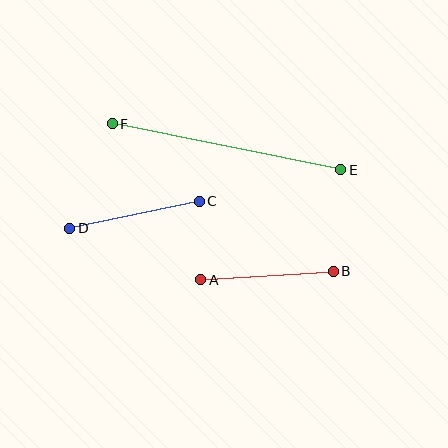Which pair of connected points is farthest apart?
Points E and F are farthest apart.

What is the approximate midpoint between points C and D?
The midpoint is at approximately (135, 215) pixels.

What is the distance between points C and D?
The distance is approximately 132 pixels.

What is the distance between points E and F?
The distance is approximately 233 pixels.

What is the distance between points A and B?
The distance is approximately 133 pixels.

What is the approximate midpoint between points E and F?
The midpoint is at approximately (227, 147) pixels.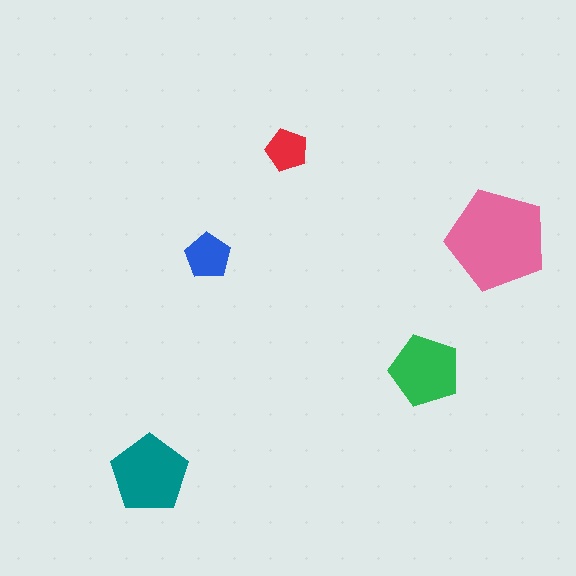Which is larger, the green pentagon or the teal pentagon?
The teal one.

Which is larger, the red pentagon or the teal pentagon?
The teal one.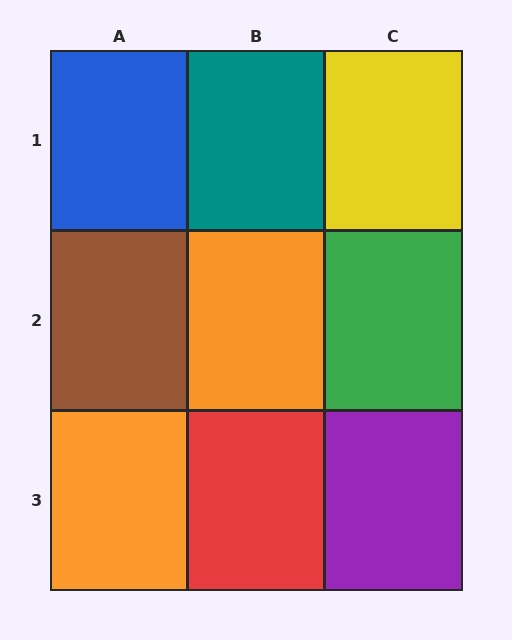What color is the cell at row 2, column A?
Brown.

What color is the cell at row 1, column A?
Blue.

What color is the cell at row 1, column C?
Yellow.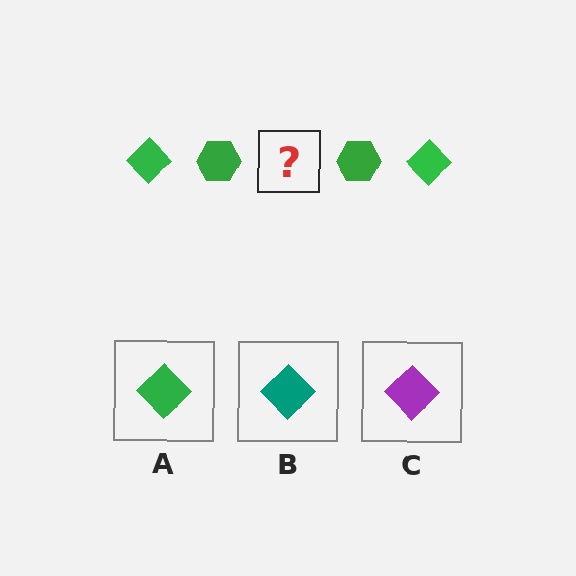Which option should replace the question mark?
Option A.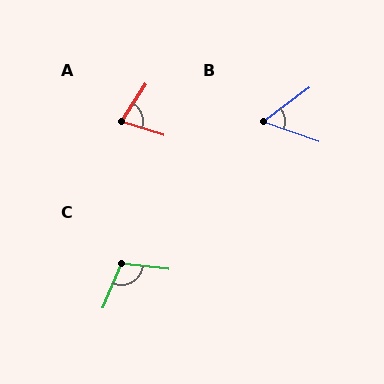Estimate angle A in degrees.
Approximately 75 degrees.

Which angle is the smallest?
B, at approximately 56 degrees.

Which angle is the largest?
C, at approximately 107 degrees.